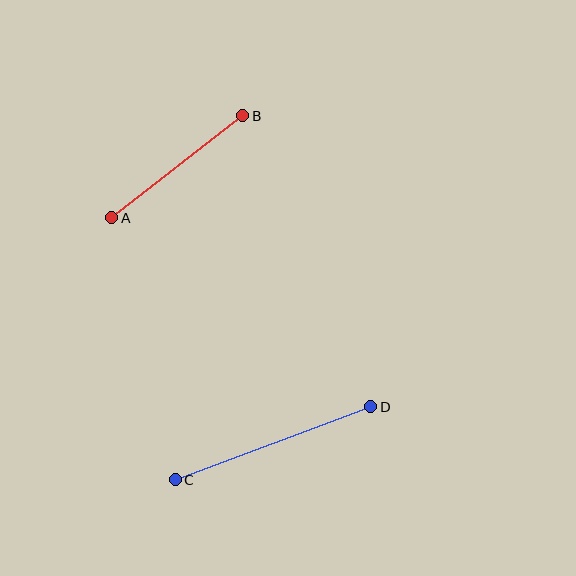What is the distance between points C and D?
The distance is approximately 209 pixels.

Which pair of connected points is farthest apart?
Points C and D are farthest apart.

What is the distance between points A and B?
The distance is approximately 166 pixels.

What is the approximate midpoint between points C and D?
The midpoint is at approximately (273, 443) pixels.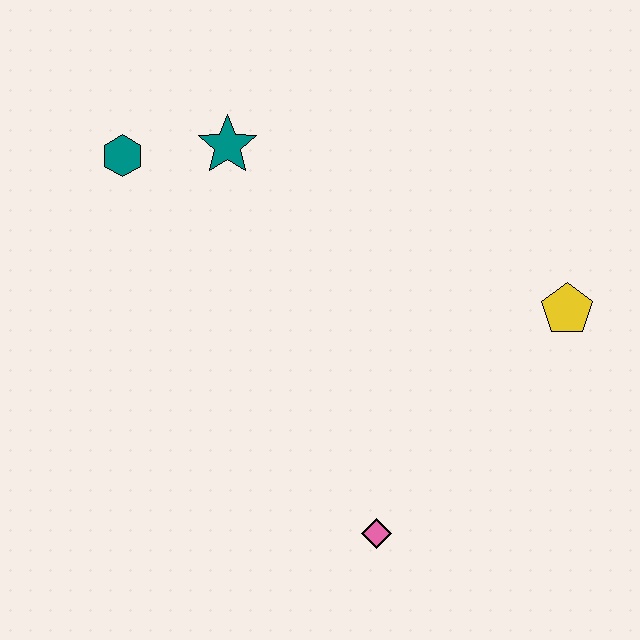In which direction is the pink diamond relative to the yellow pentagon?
The pink diamond is below the yellow pentagon.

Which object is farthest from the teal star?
The pink diamond is farthest from the teal star.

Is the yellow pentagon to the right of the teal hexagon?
Yes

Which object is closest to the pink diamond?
The yellow pentagon is closest to the pink diamond.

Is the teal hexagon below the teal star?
Yes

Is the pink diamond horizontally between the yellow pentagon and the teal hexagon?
Yes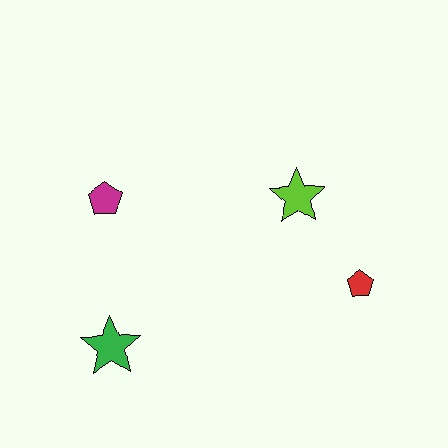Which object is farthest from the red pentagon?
The magenta pentagon is farthest from the red pentagon.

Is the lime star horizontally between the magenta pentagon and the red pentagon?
Yes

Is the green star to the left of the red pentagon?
Yes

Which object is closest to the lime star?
The red pentagon is closest to the lime star.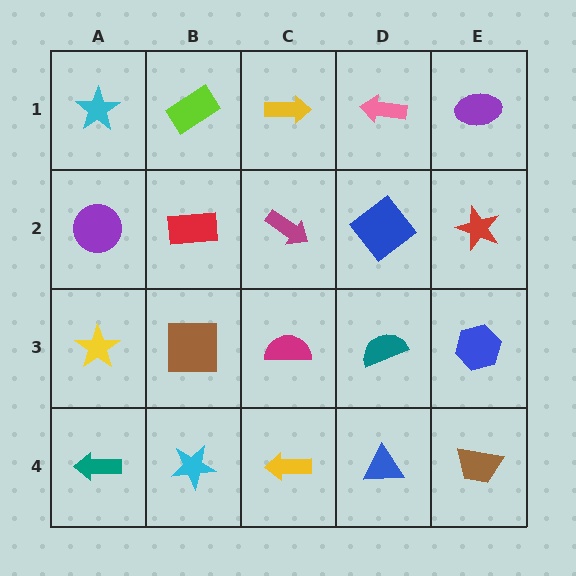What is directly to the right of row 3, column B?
A magenta semicircle.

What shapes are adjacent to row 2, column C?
A yellow arrow (row 1, column C), a magenta semicircle (row 3, column C), a red rectangle (row 2, column B), a blue diamond (row 2, column D).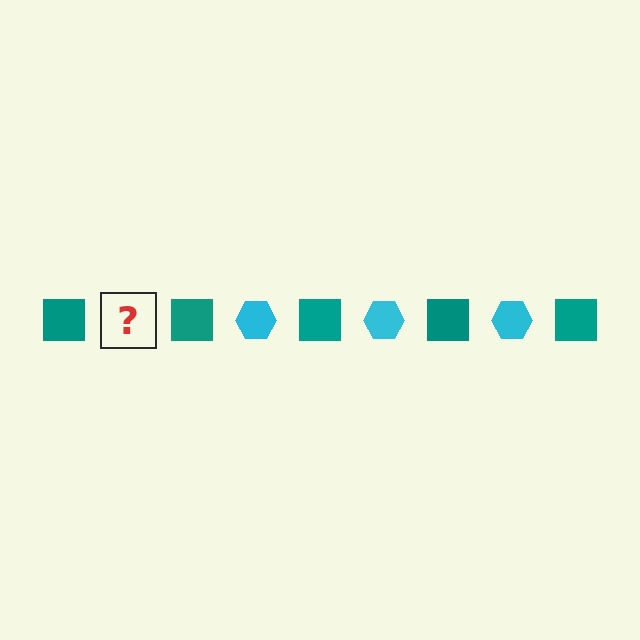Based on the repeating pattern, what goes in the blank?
The blank should be a cyan hexagon.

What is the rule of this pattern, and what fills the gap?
The rule is that the pattern alternates between teal square and cyan hexagon. The gap should be filled with a cyan hexagon.